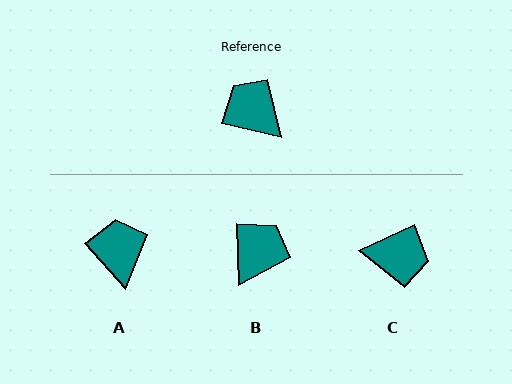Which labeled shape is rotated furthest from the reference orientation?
C, about 142 degrees away.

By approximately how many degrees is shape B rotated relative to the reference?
Approximately 75 degrees clockwise.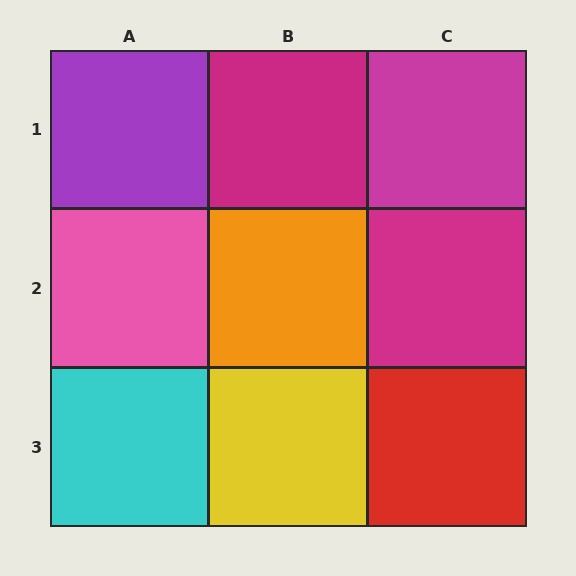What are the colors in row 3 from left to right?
Cyan, yellow, red.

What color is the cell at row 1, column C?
Magenta.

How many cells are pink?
1 cell is pink.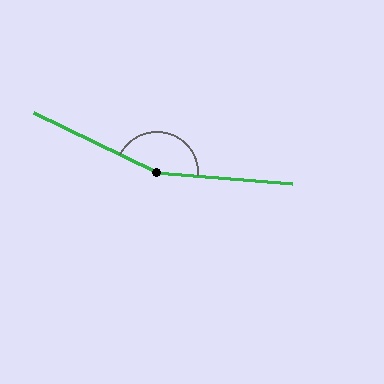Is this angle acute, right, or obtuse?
It is obtuse.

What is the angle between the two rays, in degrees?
Approximately 159 degrees.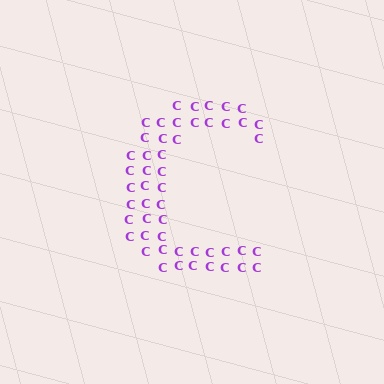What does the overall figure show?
The overall figure shows the letter C.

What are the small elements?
The small elements are letter C's.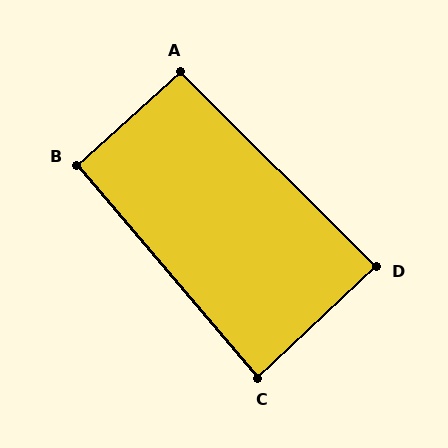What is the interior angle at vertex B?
Approximately 92 degrees (approximately right).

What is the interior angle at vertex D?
Approximately 88 degrees (approximately right).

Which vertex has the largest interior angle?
A, at approximately 93 degrees.